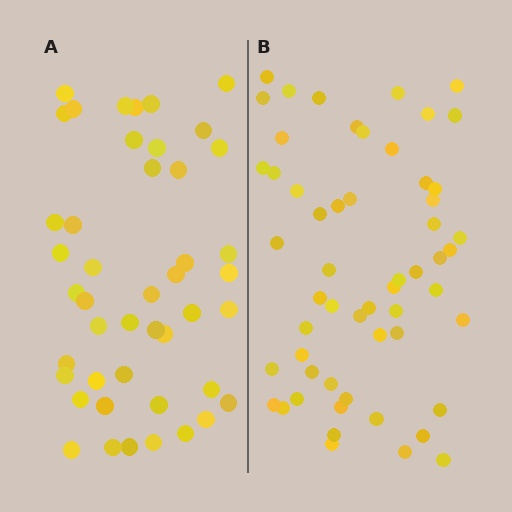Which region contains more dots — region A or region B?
Region B (the right region) has more dots.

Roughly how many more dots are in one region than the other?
Region B has roughly 12 or so more dots than region A.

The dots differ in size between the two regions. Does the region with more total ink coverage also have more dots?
No. Region A has more total ink coverage because its dots are larger, but region B actually contains more individual dots. Total area can be misleading — the number of items is what matters here.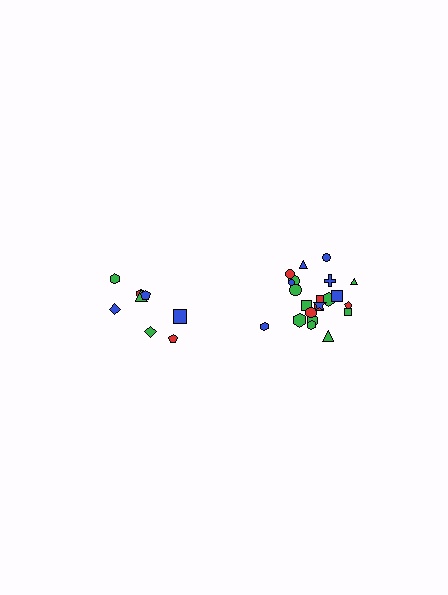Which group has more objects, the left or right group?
The right group.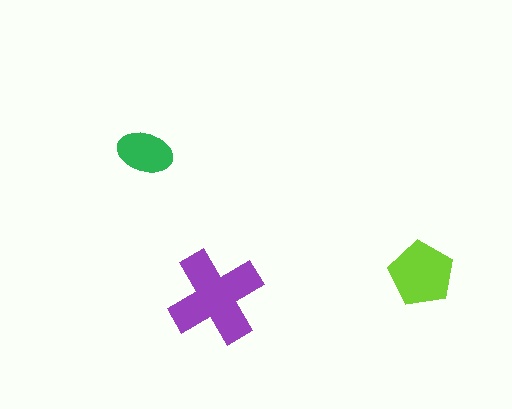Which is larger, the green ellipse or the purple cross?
The purple cross.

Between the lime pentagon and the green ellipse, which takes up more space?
The lime pentagon.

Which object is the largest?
The purple cross.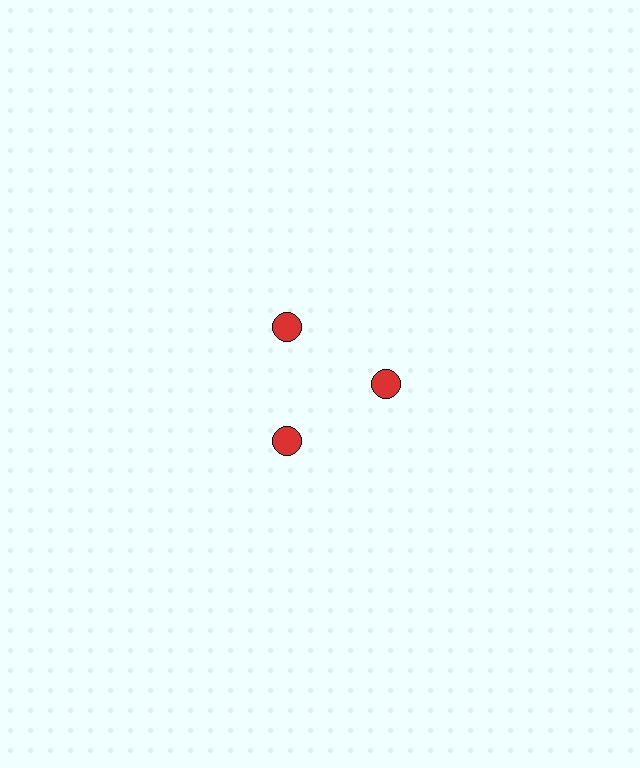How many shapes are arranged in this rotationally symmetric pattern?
There are 3 shapes, arranged in 3 groups of 1.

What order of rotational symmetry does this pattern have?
This pattern has 3-fold rotational symmetry.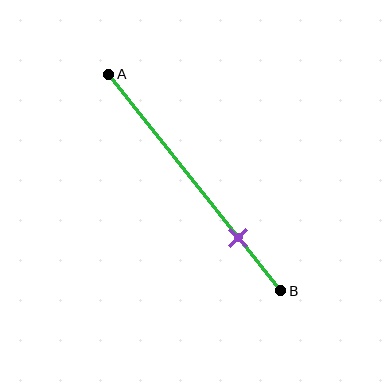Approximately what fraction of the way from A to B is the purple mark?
The purple mark is approximately 75% of the way from A to B.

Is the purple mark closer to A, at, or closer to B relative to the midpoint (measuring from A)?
The purple mark is closer to point B than the midpoint of segment AB.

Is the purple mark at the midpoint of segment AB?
No, the mark is at about 75% from A, not at the 50% midpoint.